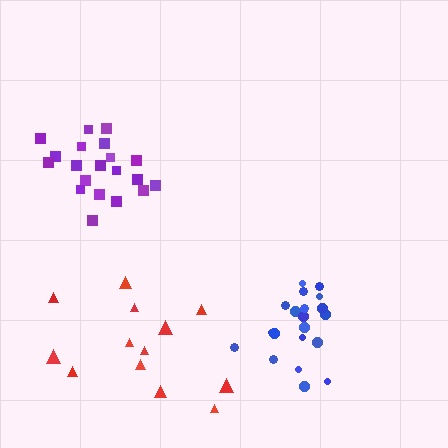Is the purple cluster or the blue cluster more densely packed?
Blue.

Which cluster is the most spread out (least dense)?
Red.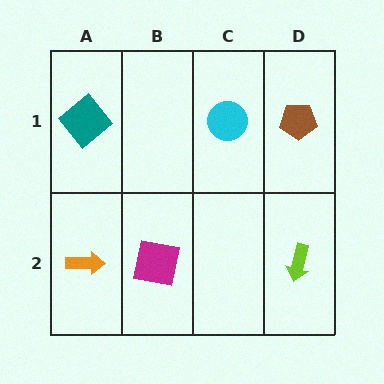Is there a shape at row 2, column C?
No, that cell is empty.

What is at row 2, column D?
A lime arrow.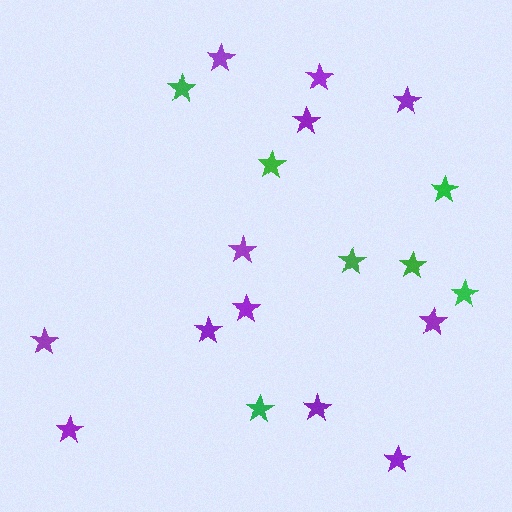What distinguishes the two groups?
There are 2 groups: one group of purple stars (12) and one group of green stars (7).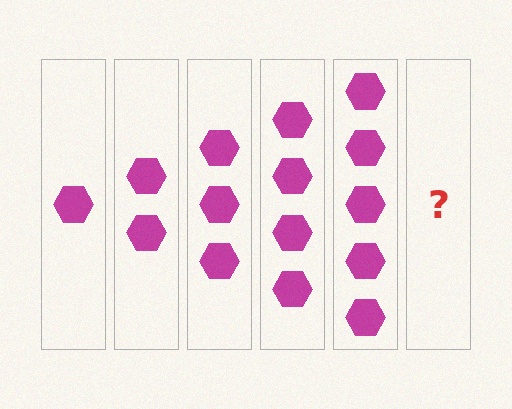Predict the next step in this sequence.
The next step is 6 hexagons.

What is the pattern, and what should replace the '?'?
The pattern is that each step adds one more hexagon. The '?' should be 6 hexagons.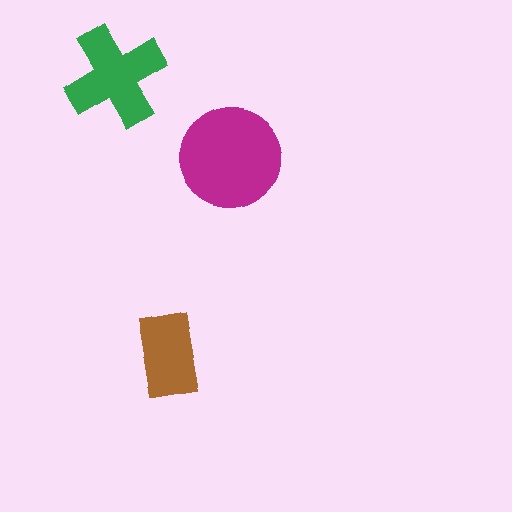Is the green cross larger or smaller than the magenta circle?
Smaller.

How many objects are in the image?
There are 3 objects in the image.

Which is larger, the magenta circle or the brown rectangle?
The magenta circle.